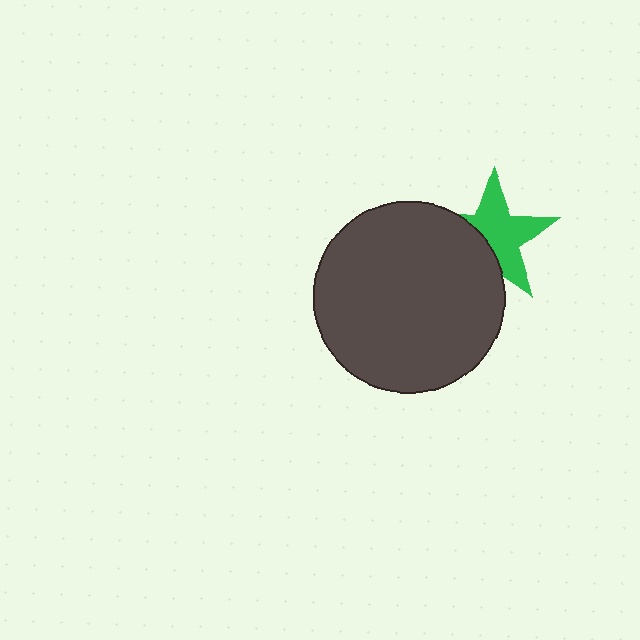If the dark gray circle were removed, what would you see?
You would see the complete green star.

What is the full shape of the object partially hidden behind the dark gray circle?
The partially hidden object is a green star.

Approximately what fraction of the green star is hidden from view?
Roughly 38% of the green star is hidden behind the dark gray circle.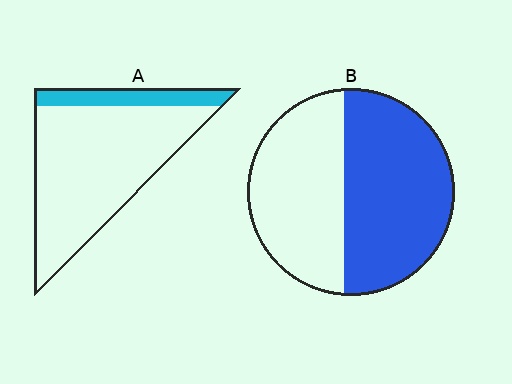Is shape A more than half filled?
No.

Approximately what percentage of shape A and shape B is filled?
A is approximately 15% and B is approximately 55%.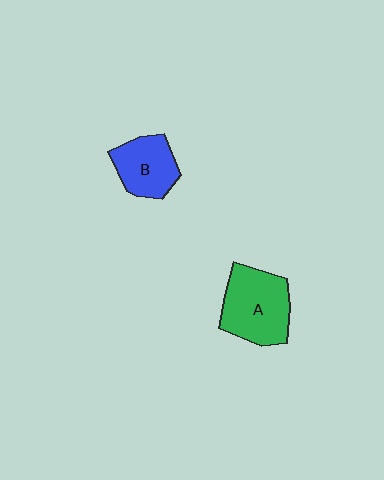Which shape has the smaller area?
Shape B (blue).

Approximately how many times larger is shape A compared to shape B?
Approximately 1.4 times.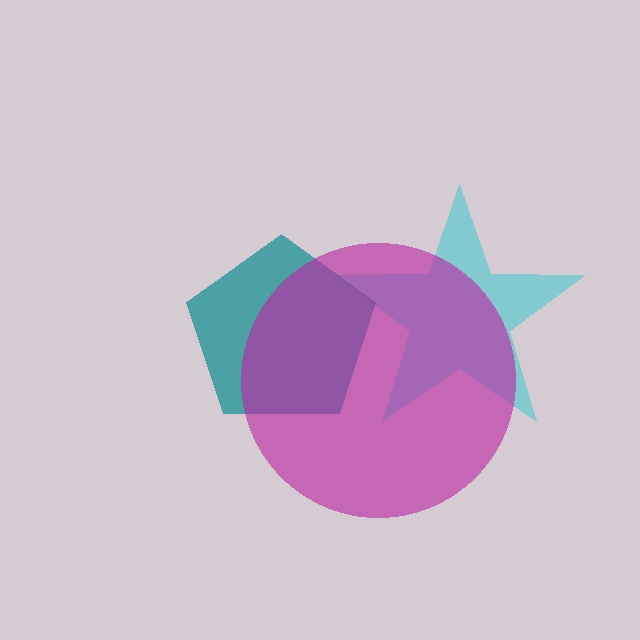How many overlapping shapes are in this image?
There are 3 overlapping shapes in the image.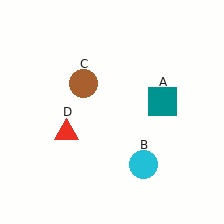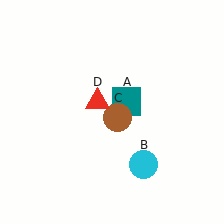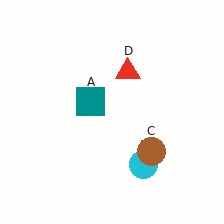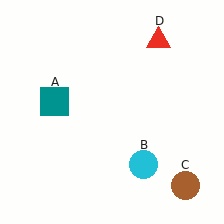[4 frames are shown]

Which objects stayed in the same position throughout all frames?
Cyan circle (object B) remained stationary.